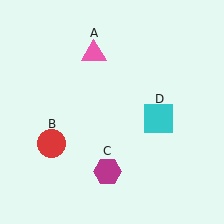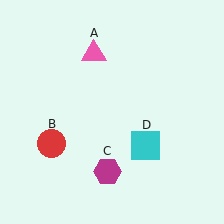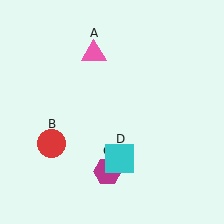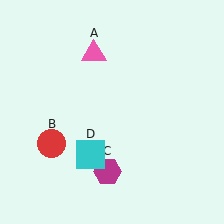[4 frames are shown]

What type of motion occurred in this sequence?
The cyan square (object D) rotated clockwise around the center of the scene.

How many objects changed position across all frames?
1 object changed position: cyan square (object D).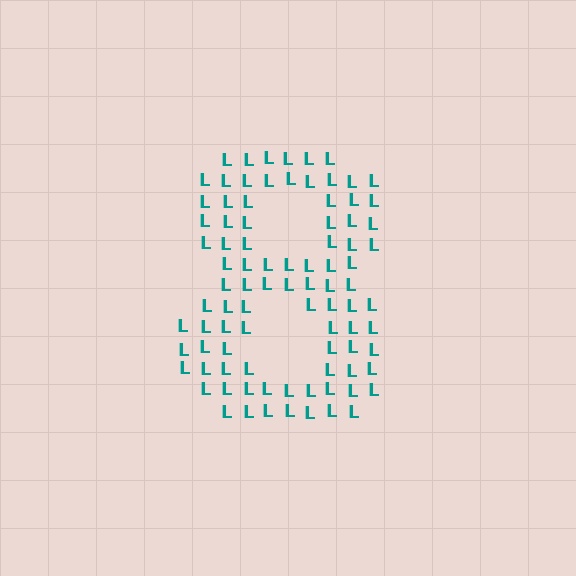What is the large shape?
The large shape is the digit 8.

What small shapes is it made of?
It is made of small letter L's.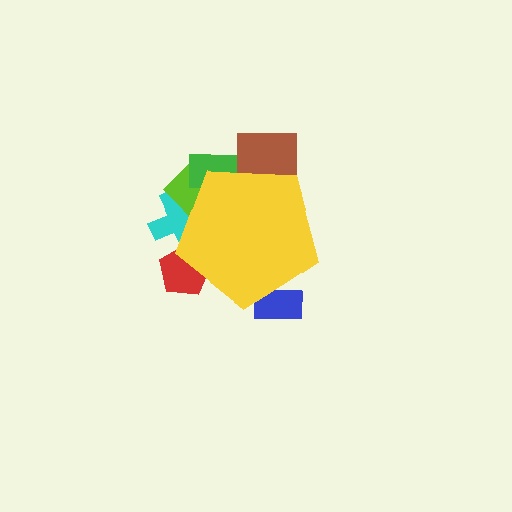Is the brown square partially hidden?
Yes, the brown square is partially hidden behind the yellow pentagon.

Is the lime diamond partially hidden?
Yes, the lime diamond is partially hidden behind the yellow pentagon.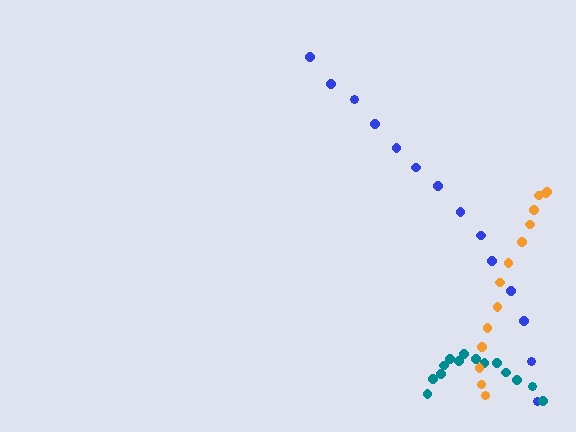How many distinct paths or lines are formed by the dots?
There are 3 distinct paths.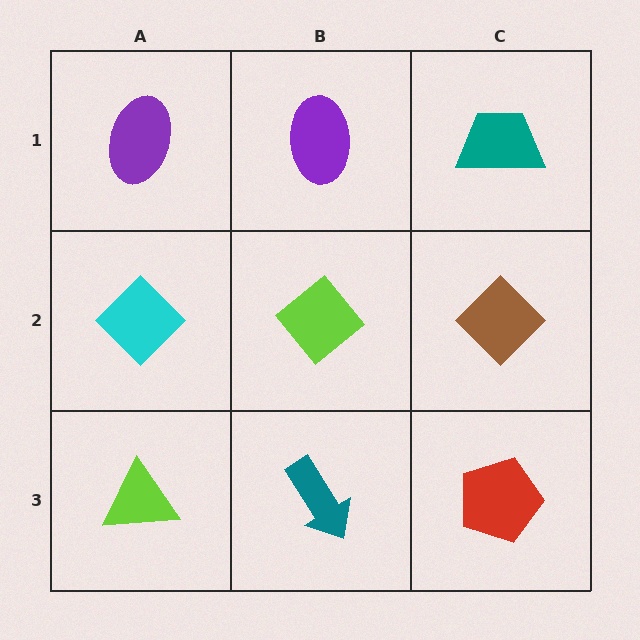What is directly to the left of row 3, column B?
A lime triangle.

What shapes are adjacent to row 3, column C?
A brown diamond (row 2, column C), a teal arrow (row 3, column B).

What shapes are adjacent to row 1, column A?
A cyan diamond (row 2, column A), a purple ellipse (row 1, column B).